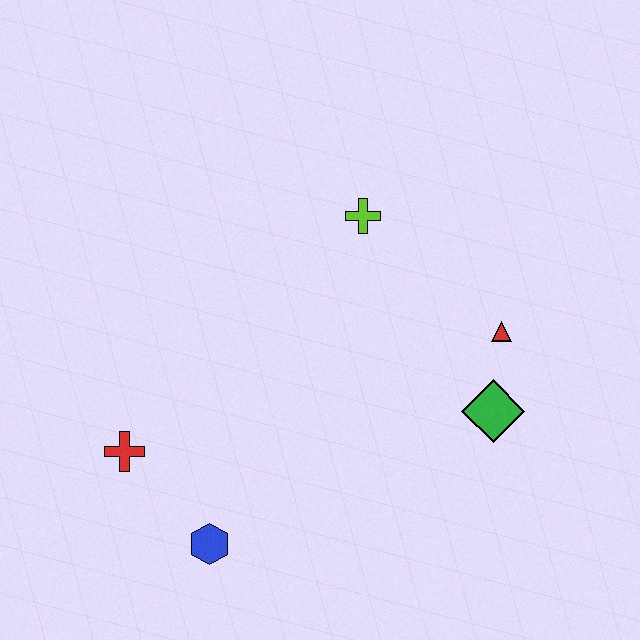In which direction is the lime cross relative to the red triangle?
The lime cross is to the left of the red triangle.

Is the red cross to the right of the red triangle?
No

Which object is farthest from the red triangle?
The red cross is farthest from the red triangle.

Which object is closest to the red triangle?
The green diamond is closest to the red triangle.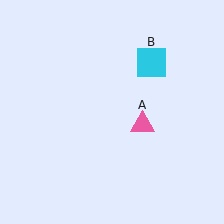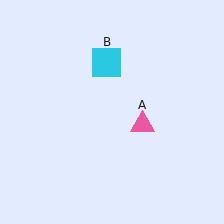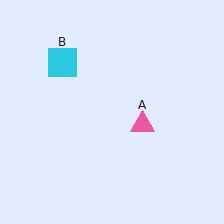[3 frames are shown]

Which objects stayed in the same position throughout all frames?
Pink triangle (object A) remained stationary.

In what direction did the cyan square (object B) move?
The cyan square (object B) moved left.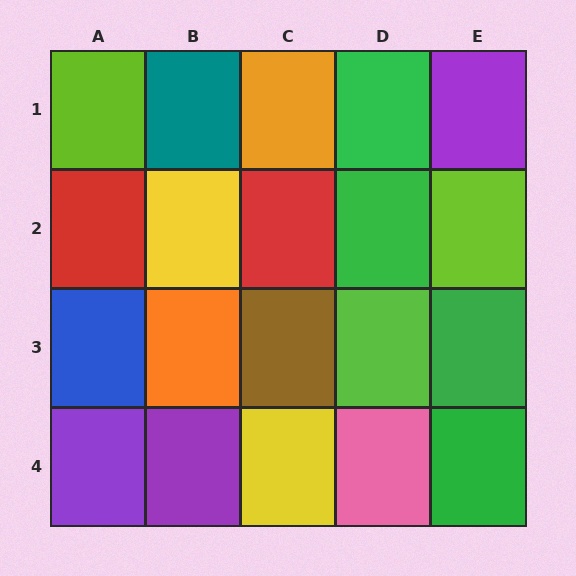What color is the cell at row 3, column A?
Blue.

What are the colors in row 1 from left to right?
Lime, teal, orange, green, purple.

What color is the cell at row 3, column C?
Brown.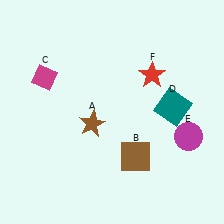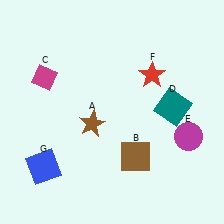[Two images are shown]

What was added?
A blue square (G) was added in Image 2.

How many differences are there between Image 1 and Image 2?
There is 1 difference between the two images.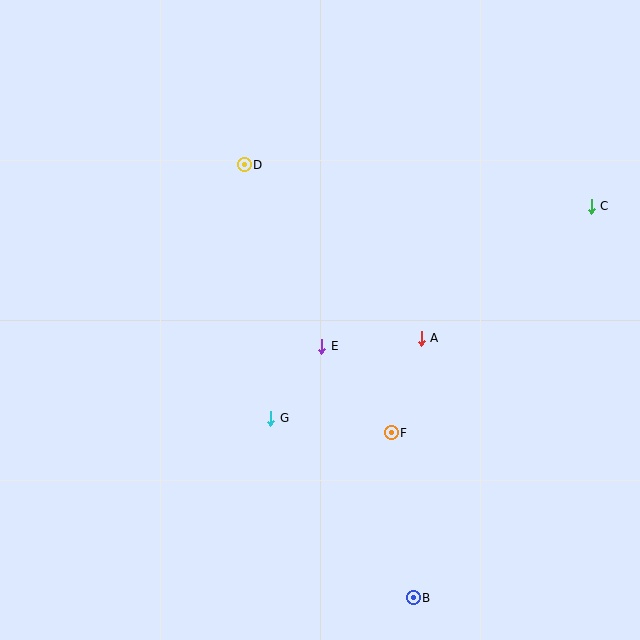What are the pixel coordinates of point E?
Point E is at (322, 346).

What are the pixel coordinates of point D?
Point D is at (244, 165).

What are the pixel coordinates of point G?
Point G is at (271, 418).